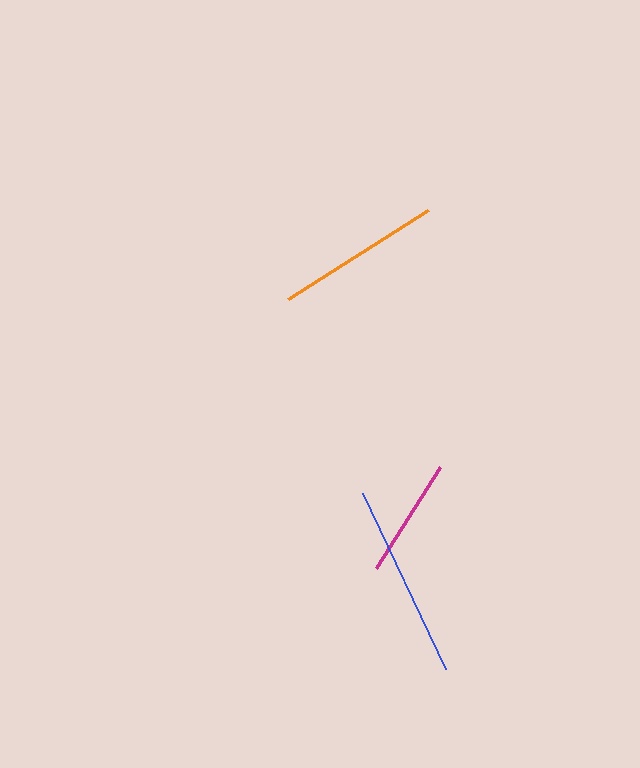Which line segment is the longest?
The blue line is the longest at approximately 195 pixels.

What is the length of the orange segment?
The orange segment is approximately 166 pixels long.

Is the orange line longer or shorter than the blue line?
The blue line is longer than the orange line.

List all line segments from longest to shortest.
From longest to shortest: blue, orange, magenta.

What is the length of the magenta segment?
The magenta segment is approximately 120 pixels long.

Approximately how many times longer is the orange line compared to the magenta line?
The orange line is approximately 1.4 times the length of the magenta line.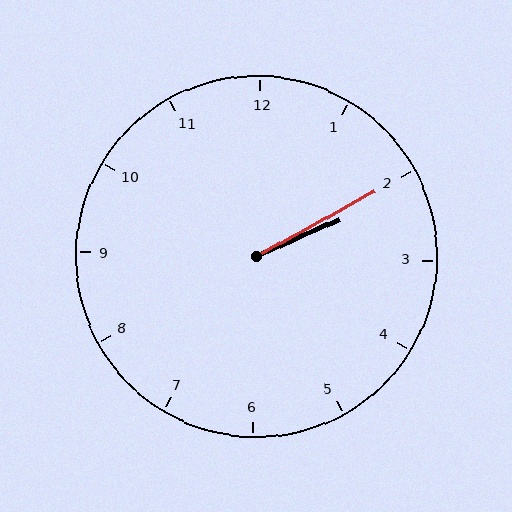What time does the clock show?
2:10.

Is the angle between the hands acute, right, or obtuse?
It is acute.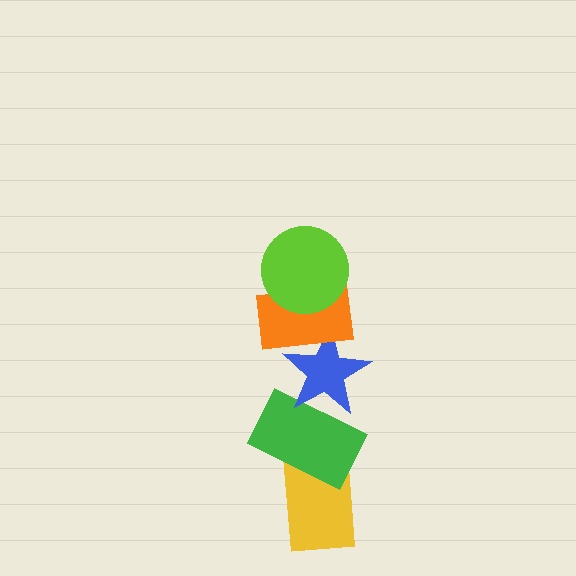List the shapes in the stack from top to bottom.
From top to bottom: the lime circle, the orange rectangle, the blue star, the green rectangle, the yellow rectangle.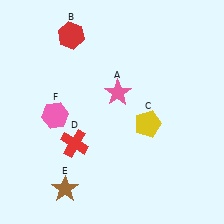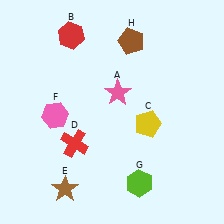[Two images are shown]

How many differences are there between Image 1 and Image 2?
There are 2 differences between the two images.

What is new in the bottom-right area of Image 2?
A lime hexagon (G) was added in the bottom-right area of Image 2.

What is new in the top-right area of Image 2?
A brown pentagon (H) was added in the top-right area of Image 2.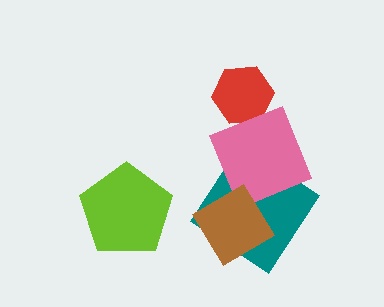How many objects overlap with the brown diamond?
2 objects overlap with the brown diamond.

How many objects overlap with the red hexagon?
0 objects overlap with the red hexagon.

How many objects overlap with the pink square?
2 objects overlap with the pink square.